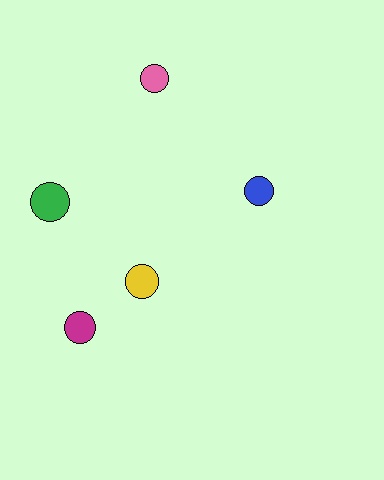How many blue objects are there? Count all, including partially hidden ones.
There is 1 blue object.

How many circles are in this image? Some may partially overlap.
There are 5 circles.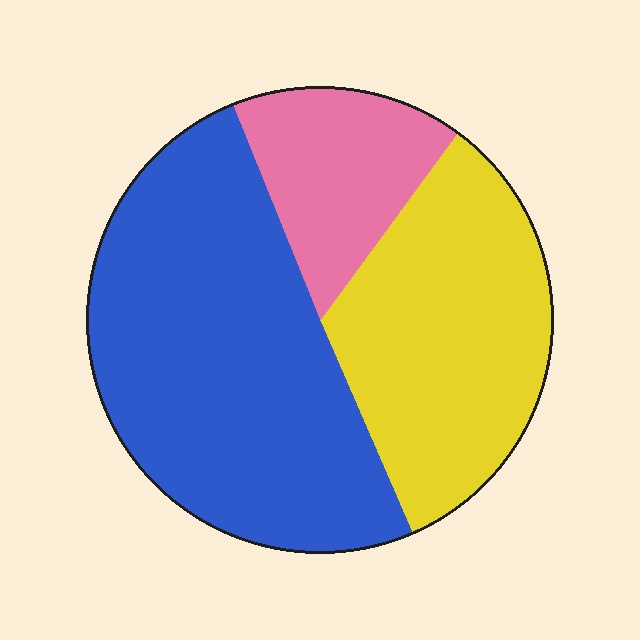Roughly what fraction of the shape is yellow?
Yellow covers 33% of the shape.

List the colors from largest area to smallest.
From largest to smallest: blue, yellow, pink.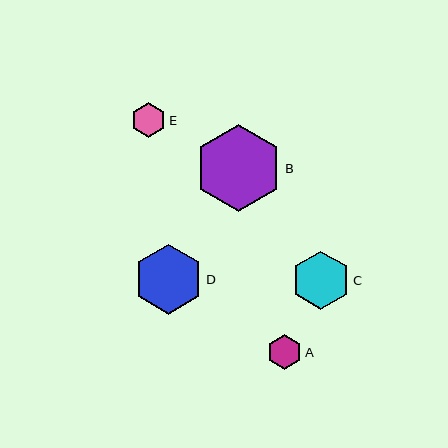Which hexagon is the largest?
Hexagon B is the largest with a size of approximately 88 pixels.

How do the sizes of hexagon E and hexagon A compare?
Hexagon E and hexagon A are approximately the same size.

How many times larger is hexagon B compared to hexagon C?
Hexagon B is approximately 1.5 times the size of hexagon C.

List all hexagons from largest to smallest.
From largest to smallest: B, D, C, E, A.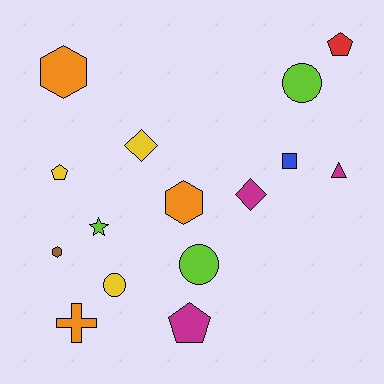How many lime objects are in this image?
There are 3 lime objects.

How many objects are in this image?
There are 15 objects.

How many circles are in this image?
There are 3 circles.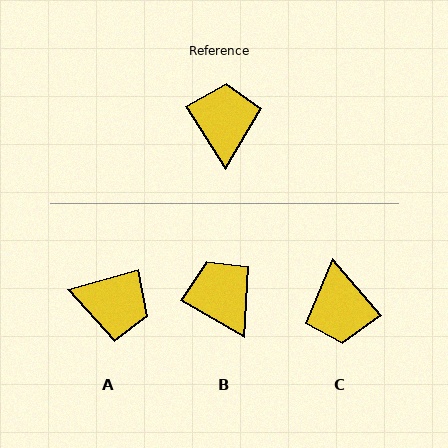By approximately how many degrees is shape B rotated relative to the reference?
Approximately 28 degrees counter-clockwise.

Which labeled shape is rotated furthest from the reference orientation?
C, about 172 degrees away.